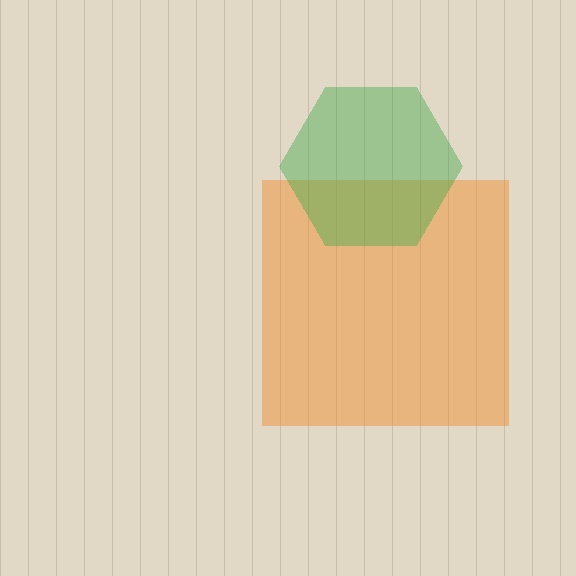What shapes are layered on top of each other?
The layered shapes are: an orange square, a green hexagon.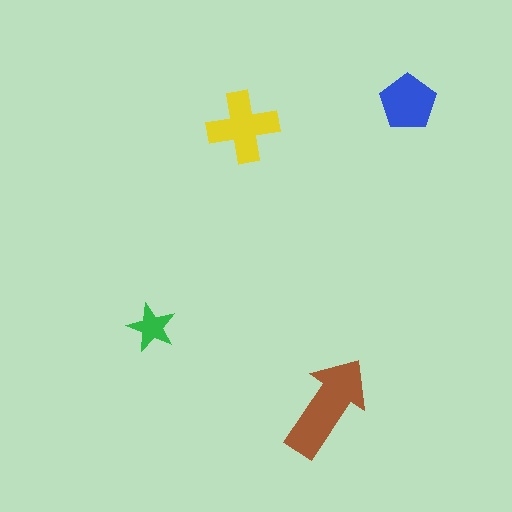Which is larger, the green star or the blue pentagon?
The blue pentagon.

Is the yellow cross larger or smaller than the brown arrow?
Smaller.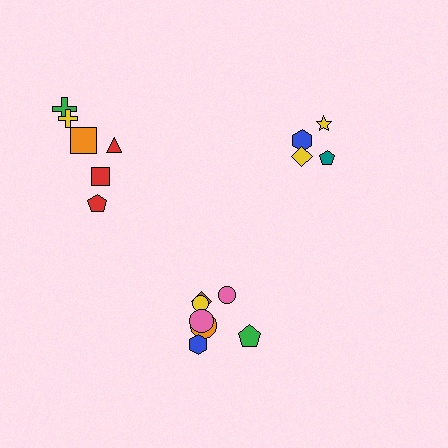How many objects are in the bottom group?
There are 7 objects.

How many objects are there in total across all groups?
There are 17 objects.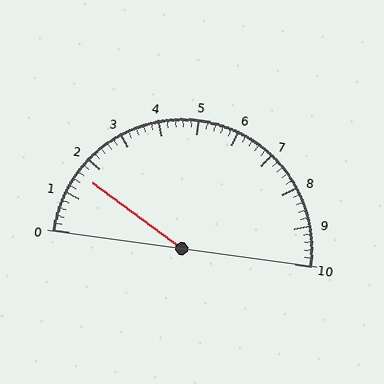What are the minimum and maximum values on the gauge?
The gauge ranges from 0 to 10.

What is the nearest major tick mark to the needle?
The nearest major tick mark is 2.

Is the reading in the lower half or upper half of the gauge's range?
The reading is in the lower half of the range (0 to 10).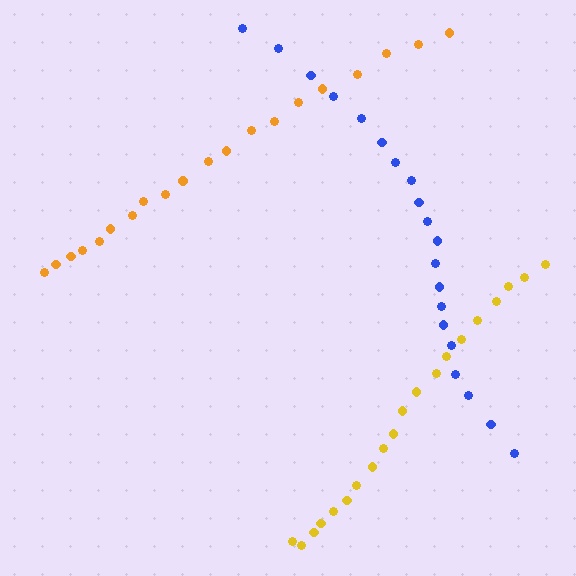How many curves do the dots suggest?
There are 3 distinct paths.